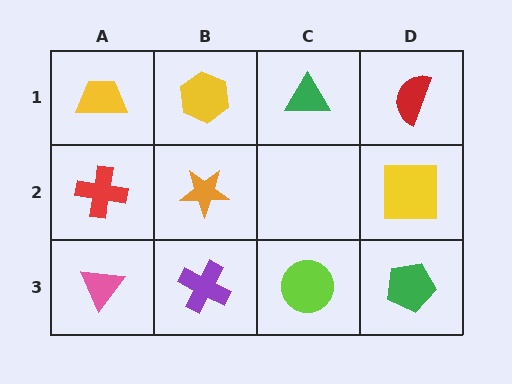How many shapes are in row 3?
4 shapes.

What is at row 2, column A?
A red cross.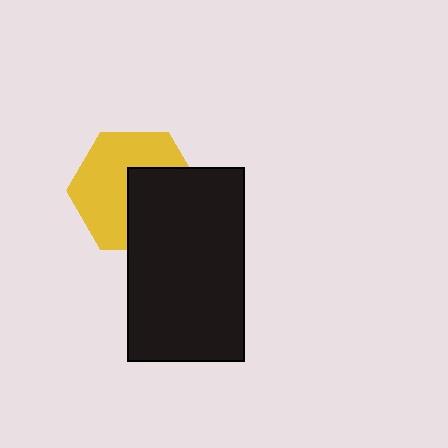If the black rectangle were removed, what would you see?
You would see the complete yellow hexagon.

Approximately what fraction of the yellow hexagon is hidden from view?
Roughly 42% of the yellow hexagon is hidden behind the black rectangle.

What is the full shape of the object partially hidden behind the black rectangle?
The partially hidden object is a yellow hexagon.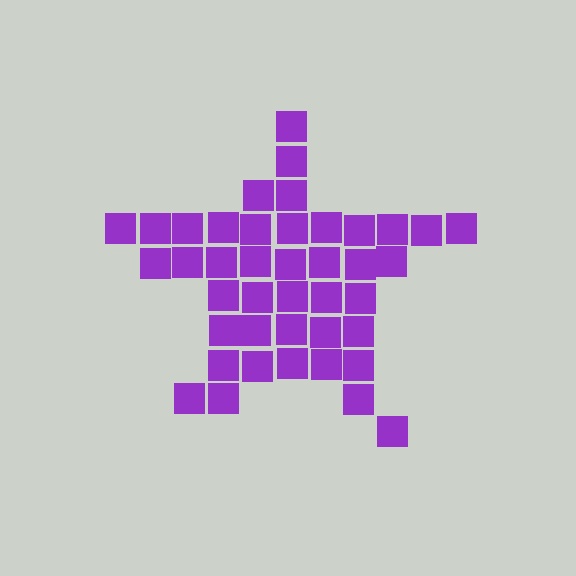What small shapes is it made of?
It is made of small squares.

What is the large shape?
The large shape is a star.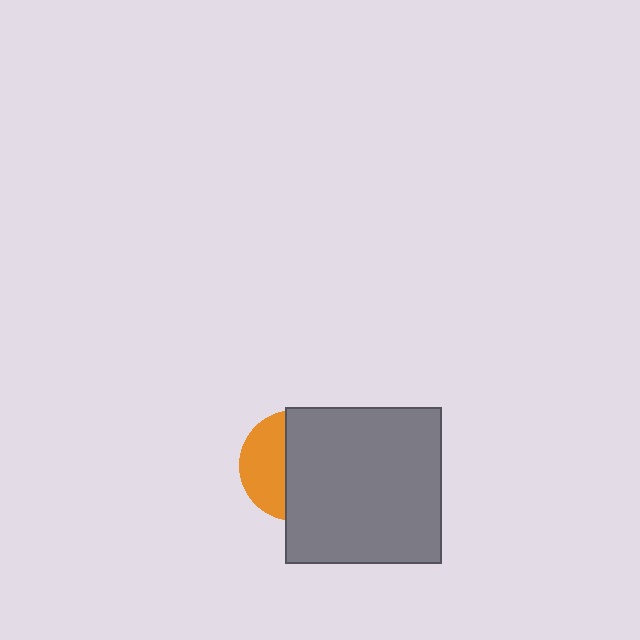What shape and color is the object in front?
The object in front is a gray square.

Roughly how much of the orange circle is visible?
A small part of it is visible (roughly 40%).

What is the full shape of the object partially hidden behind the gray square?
The partially hidden object is an orange circle.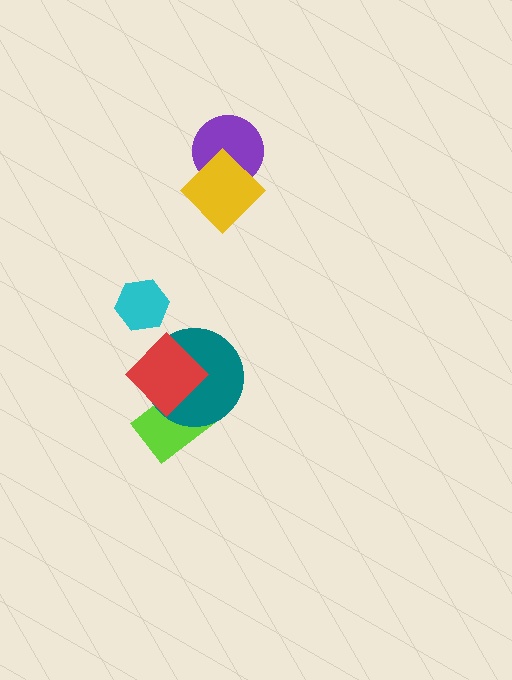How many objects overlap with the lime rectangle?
2 objects overlap with the lime rectangle.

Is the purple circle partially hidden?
Yes, it is partially covered by another shape.